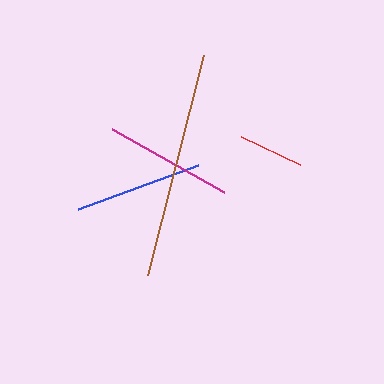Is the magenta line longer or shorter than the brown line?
The brown line is longer than the magenta line.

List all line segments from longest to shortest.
From longest to shortest: brown, magenta, blue, red.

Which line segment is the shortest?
The red line is the shortest at approximately 65 pixels.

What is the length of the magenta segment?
The magenta segment is approximately 128 pixels long.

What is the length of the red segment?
The red segment is approximately 65 pixels long.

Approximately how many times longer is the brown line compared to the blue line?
The brown line is approximately 1.8 times the length of the blue line.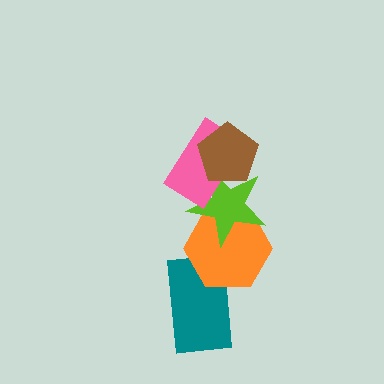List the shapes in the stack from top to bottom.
From top to bottom: the brown pentagon, the pink rectangle, the lime star, the orange hexagon, the teal rectangle.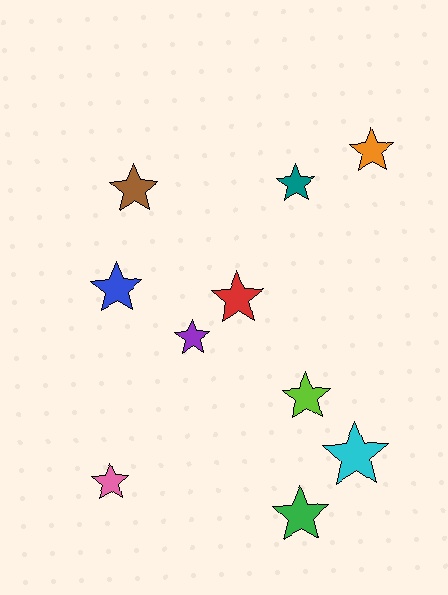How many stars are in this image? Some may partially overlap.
There are 10 stars.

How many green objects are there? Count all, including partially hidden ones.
There is 1 green object.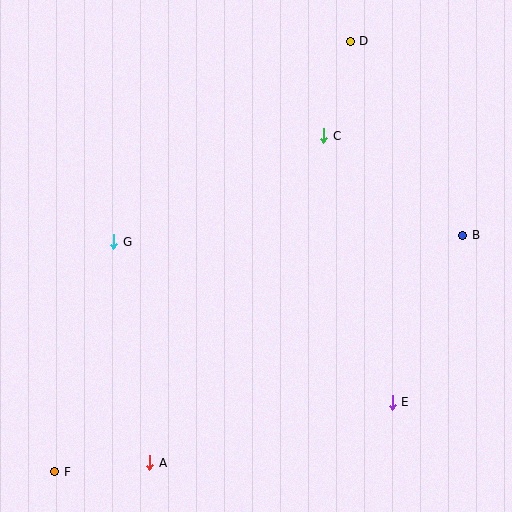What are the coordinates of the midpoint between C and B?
The midpoint between C and B is at (393, 185).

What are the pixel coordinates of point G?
Point G is at (114, 242).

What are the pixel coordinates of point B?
Point B is at (463, 235).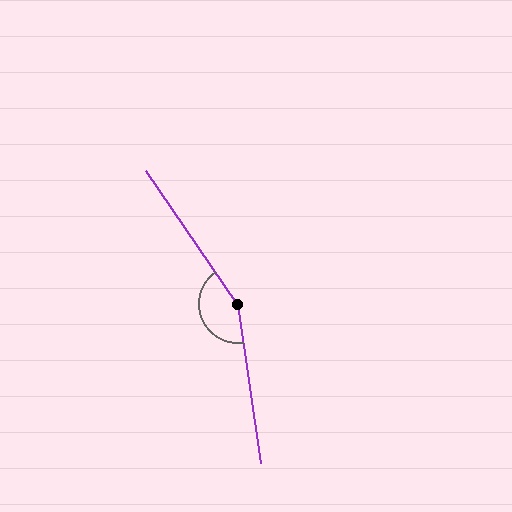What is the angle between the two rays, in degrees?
Approximately 154 degrees.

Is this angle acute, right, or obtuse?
It is obtuse.